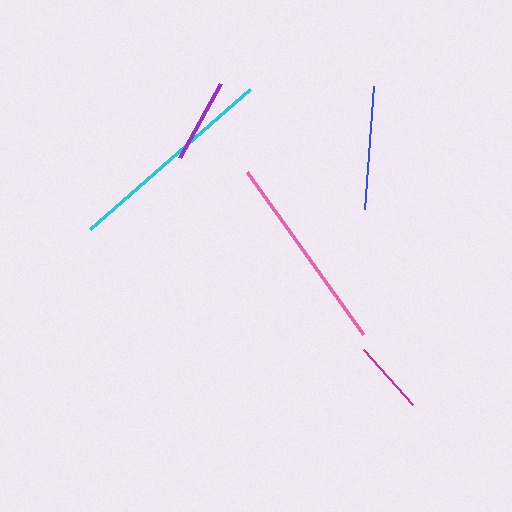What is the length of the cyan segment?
The cyan segment is approximately 212 pixels long.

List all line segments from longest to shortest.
From longest to shortest: cyan, pink, blue, purple, magenta.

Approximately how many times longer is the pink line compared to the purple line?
The pink line is approximately 2.4 times the length of the purple line.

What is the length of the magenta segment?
The magenta segment is approximately 74 pixels long.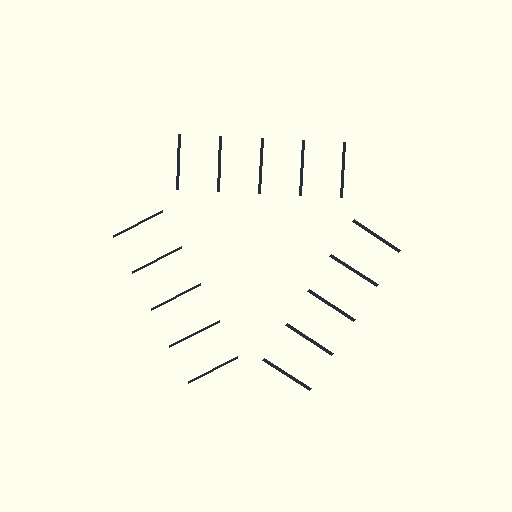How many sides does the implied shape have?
3 sides — the line-ends trace a triangle.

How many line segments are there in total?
15 — 5 along each of the 3 edges.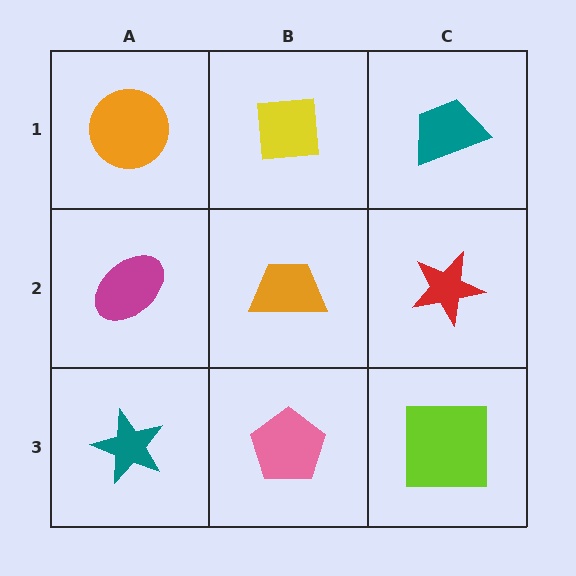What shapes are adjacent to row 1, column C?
A red star (row 2, column C), a yellow square (row 1, column B).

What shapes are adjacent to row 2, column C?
A teal trapezoid (row 1, column C), a lime square (row 3, column C), an orange trapezoid (row 2, column B).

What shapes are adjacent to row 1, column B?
An orange trapezoid (row 2, column B), an orange circle (row 1, column A), a teal trapezoid (row 1, column C).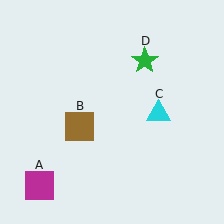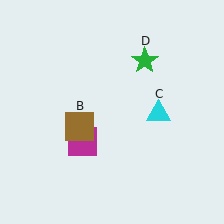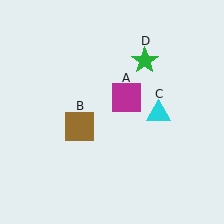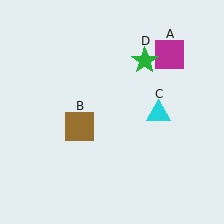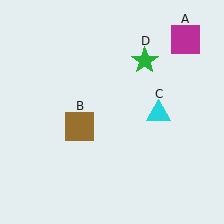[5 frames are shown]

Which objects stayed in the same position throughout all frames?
Brown square (object B) and cyan triangle (object C) and green star (object D) remained stationary.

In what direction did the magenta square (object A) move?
The magenta square (object A) moved up and to the right.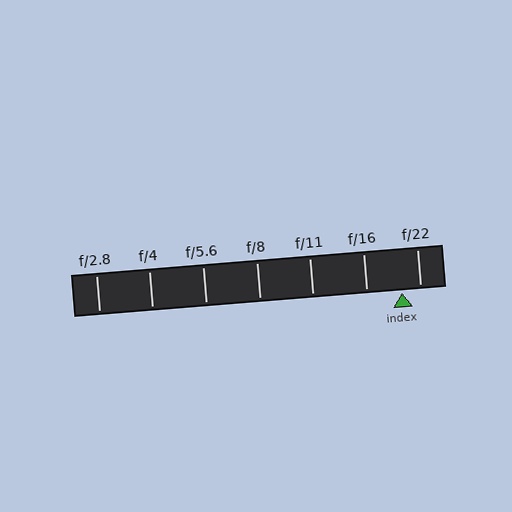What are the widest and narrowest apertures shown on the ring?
The widest aperture shown is f/2.8 and the narrowest is f/22.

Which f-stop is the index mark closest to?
The index mark is closest to f/22.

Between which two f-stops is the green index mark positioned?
The index mark is between f/16 and f/22.